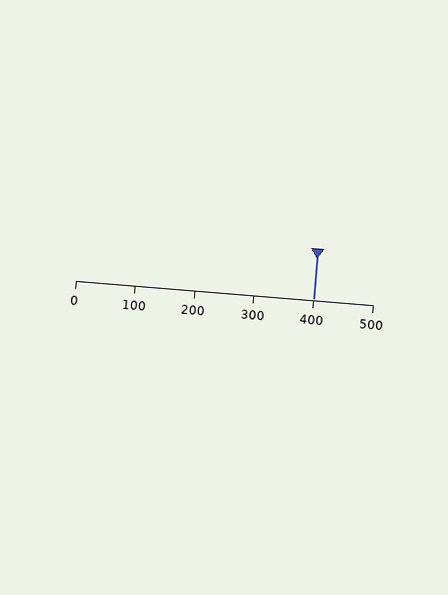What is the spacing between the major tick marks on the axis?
The major ticks are spaced 100 apart.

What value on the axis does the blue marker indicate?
The marker indicates approximately 400.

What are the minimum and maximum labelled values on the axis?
The axis runs from 0 to 500.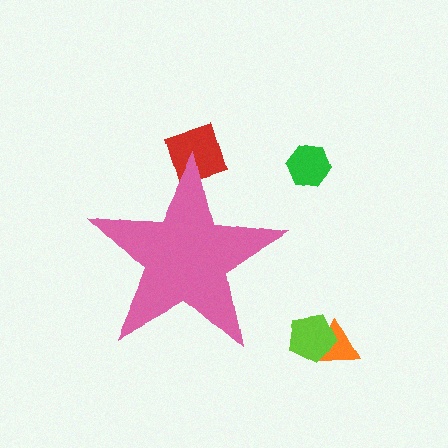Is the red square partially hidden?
Yes, the red square is partially hidden behind the pink star.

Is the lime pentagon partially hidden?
No, the lime pentagon is fully visible.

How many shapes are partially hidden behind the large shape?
1 shape is partially hidden.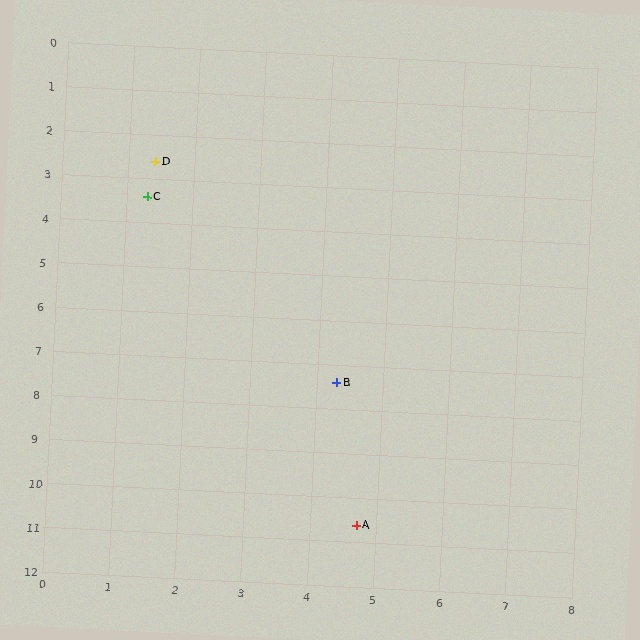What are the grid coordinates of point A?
Point A is at approximately (4.7, 10.6).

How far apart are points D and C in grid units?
Points D and C are about 0.8 grid units apart.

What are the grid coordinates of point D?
Point D is at approximately (1.4, 2.6).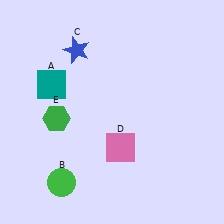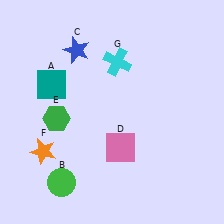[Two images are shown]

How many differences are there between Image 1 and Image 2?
There are 2 differences between the two images.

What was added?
An orange star (F), a cyan cross (G) were added in Image 2.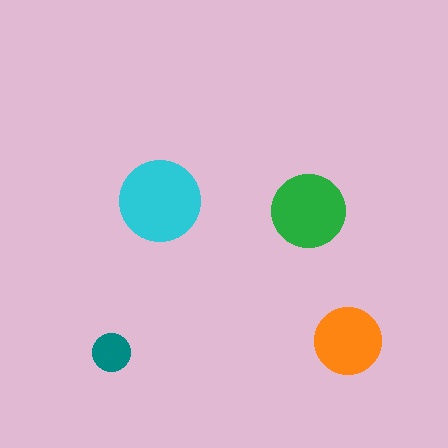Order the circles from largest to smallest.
the cyan one, the green one, the orange one, the teal one.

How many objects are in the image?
There are 4 objects in the image.